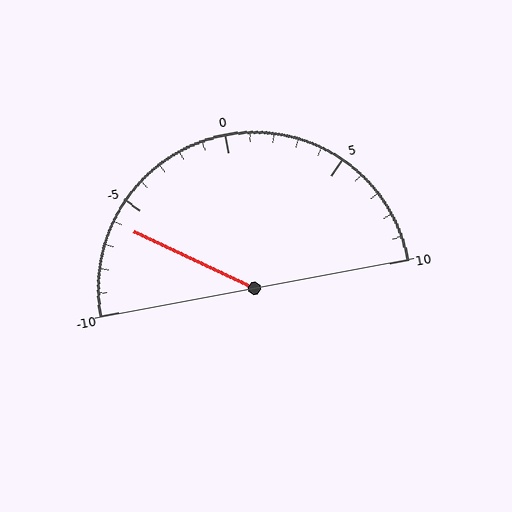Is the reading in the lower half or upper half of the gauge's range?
The reading is in the lower half of the range (-10 to 10).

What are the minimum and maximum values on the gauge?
The gauge ranges from -10 to 10.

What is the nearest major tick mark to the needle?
The nearest major tick mark is -5.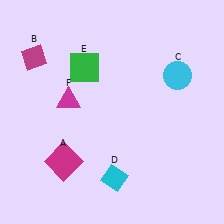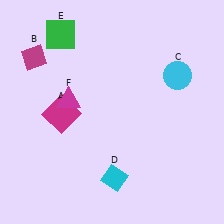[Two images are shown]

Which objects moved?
The objects that moved are: the magenta square (A), the green square (E).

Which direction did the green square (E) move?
The green square (E) moved up.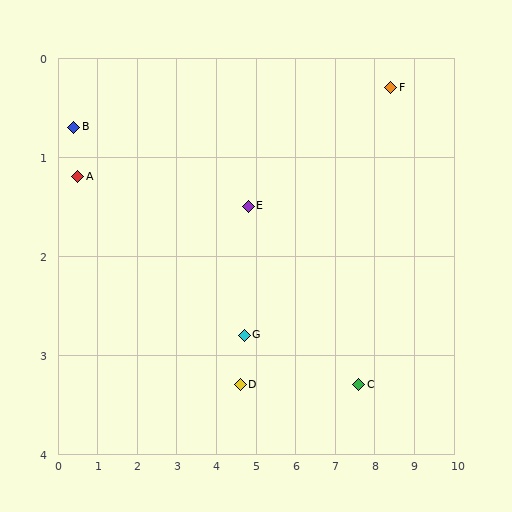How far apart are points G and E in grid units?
Points G and E are about 1.3 grid units apart.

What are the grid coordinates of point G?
Point G is at approximately (4.7, 2.8).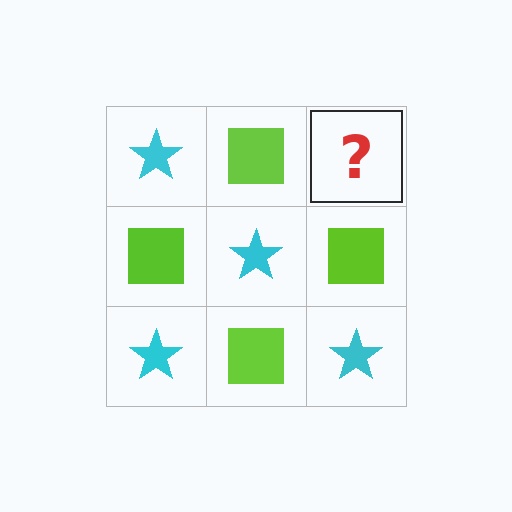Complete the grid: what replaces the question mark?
The question mark should be replaced with a cyan star.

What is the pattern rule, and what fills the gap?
The rule is that it alternates cyan star and lime square in a checkerboard pattern. The gap should be filled with a cyan star.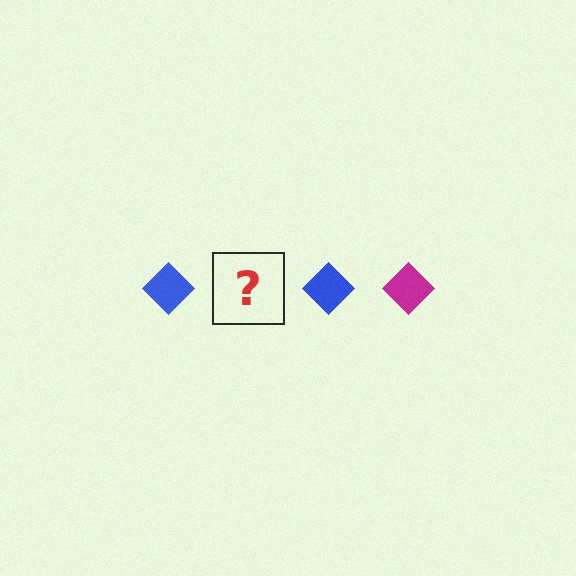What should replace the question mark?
The question mark should be replaced with a magenta diamond.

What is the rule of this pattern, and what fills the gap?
The rule is that the pattern cycles through blue, magenta diamonds. The gap should be filled with a magenta diamond.